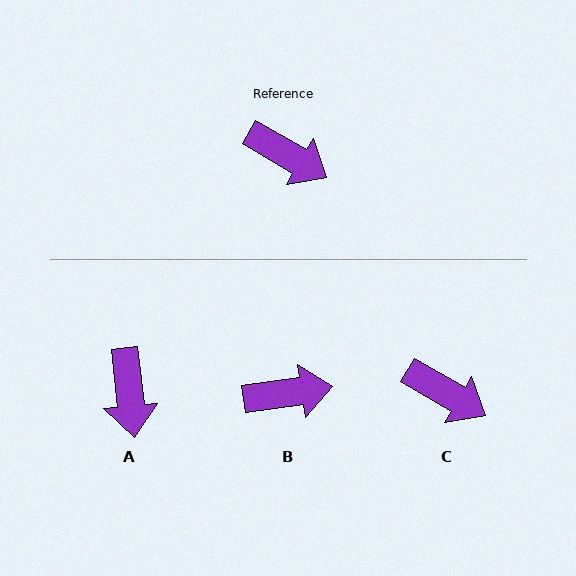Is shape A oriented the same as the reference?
No, it is off by about 54 degrees.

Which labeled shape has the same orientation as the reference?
C.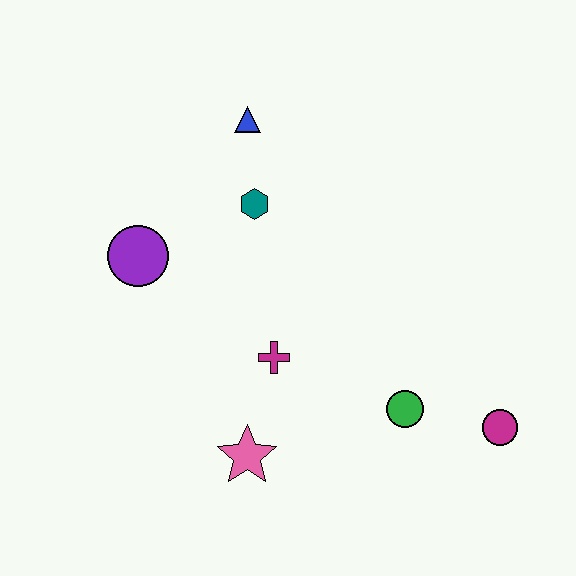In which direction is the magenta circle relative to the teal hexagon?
The magenta circle is to the right of the teal hexagon.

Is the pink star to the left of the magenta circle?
Yes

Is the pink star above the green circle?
No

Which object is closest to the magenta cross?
The pink star is closest to the magenta cross.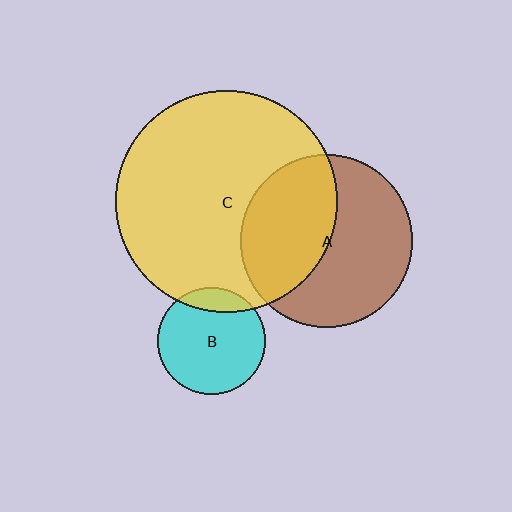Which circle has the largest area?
Circle C (yellow).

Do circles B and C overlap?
Yes.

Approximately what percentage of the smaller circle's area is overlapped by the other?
Approximately 15%.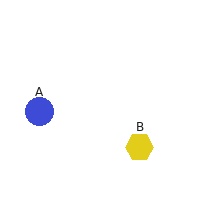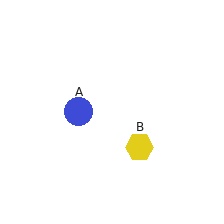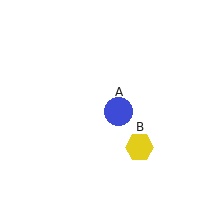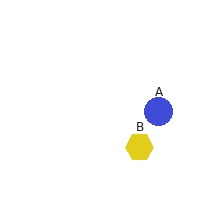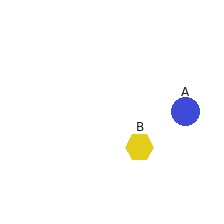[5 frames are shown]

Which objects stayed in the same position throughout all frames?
Yellow hexagon (object B) remained stationary.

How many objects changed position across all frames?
1 object changed position: blue circle (object A).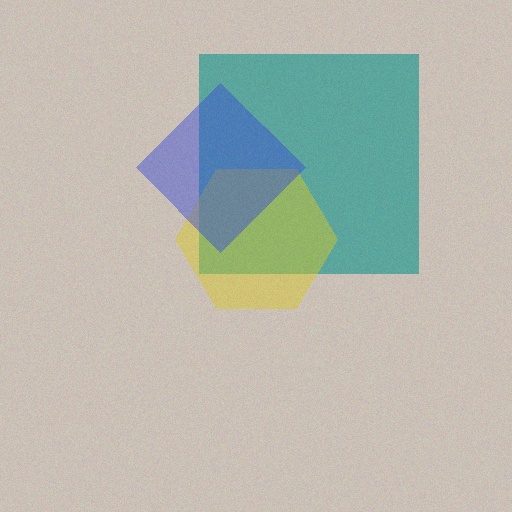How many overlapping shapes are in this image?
There are 3 overlapping shapes in the image.